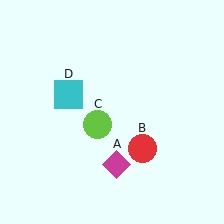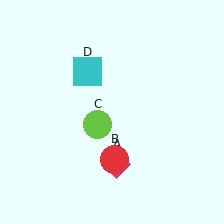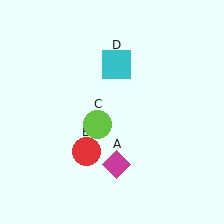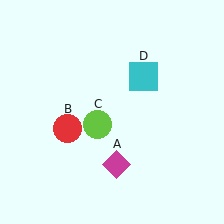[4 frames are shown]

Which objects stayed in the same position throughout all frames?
Magenta diamond (object A) and lime circle (object C) remained stationary.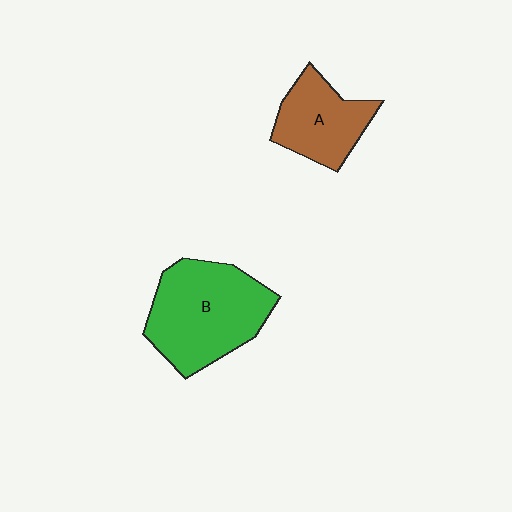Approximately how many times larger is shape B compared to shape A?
Approximately 1.6 times.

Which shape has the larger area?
Shape B (green).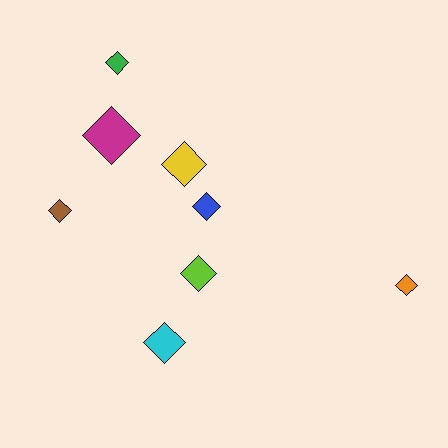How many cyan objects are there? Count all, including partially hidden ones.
There is 1 cyan object.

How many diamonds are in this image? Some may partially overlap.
There are 8 diamonds.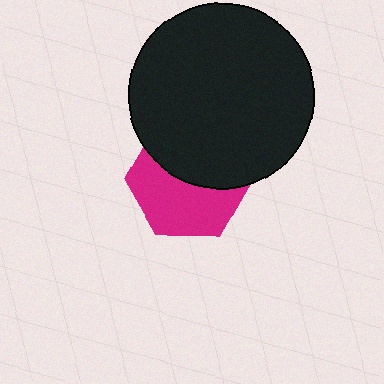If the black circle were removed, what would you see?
You would see the complete magenta hexagon.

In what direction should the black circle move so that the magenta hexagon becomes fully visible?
The black circle should move up. That is the shortest direction to clear the overlap and leave the magenta hexagon fully visible.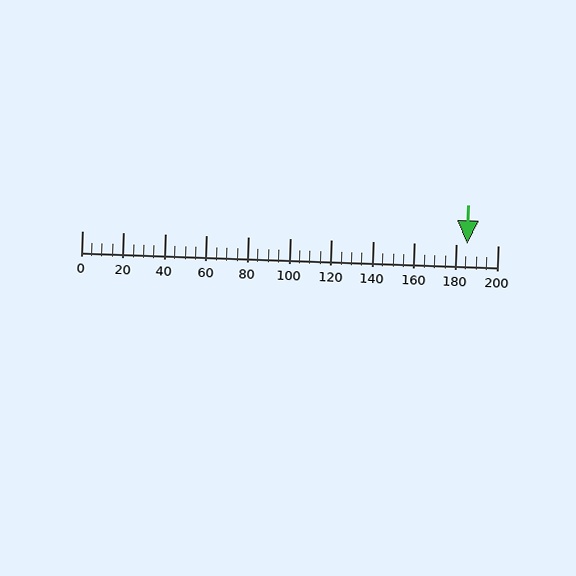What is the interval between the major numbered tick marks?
The major tick marks are spaced 20 units apart.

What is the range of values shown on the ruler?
The ruler shows values from 0 to 200.